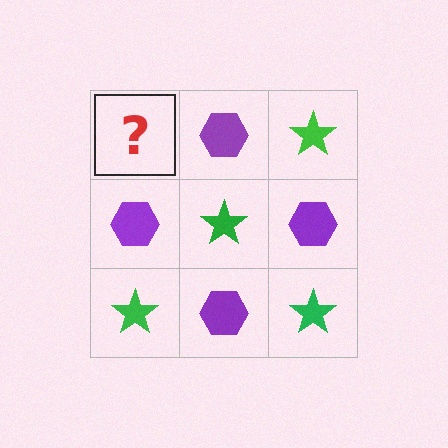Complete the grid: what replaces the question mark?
The question mark should be replaced with a green star.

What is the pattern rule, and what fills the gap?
The rule is that it alternates green star and purple hexagon in a checkerboard pattern. The gap should be filled with a green star.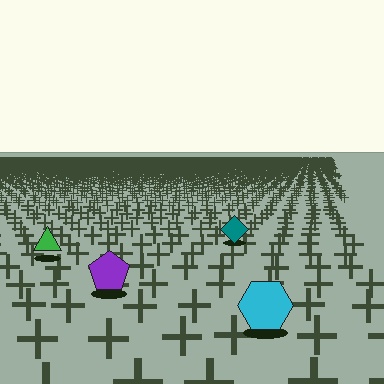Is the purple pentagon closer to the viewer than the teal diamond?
Yes. The purple pentagon is closer — you can tell from the texture gradient: the ground texture is coarser near it.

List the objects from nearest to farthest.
From nearest to farthest: the cyan hexagon, the purple pentagon, the green triangle, the teal diamond.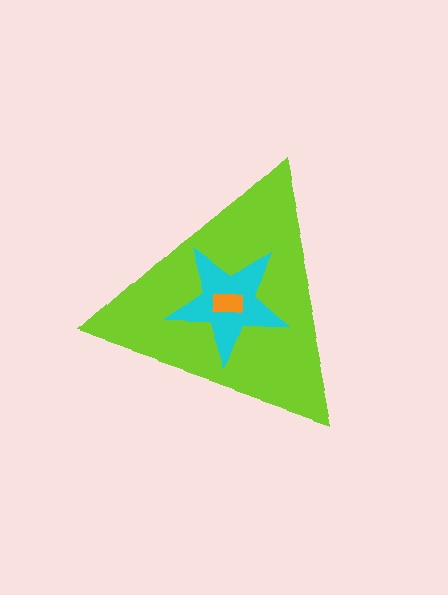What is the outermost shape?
The lime triangle.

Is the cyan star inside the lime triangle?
Yes.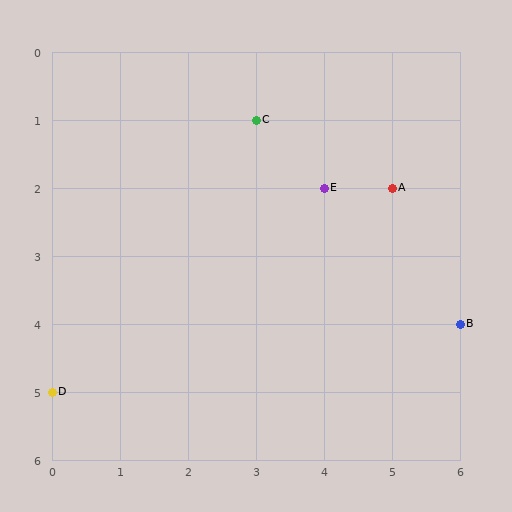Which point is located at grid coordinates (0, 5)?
Point D is at (0, 5).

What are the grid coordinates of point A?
Point A is at grid coordinates (5, 2).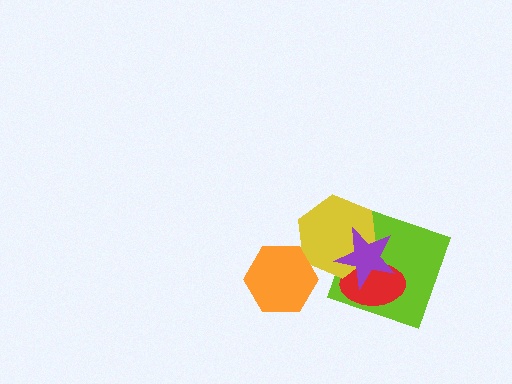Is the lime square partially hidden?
Yes, it is partially covered by another shape.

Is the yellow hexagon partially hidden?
Yes, it is partially covered by another shape.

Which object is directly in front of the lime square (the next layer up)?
The red ellipse is directly in front of the lime square.